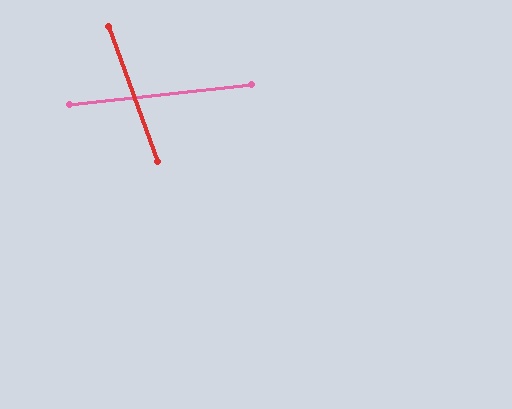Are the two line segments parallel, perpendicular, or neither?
Neither parallel nor perpendicular — they differ by about 76°.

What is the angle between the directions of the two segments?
Approximately 76 degrees.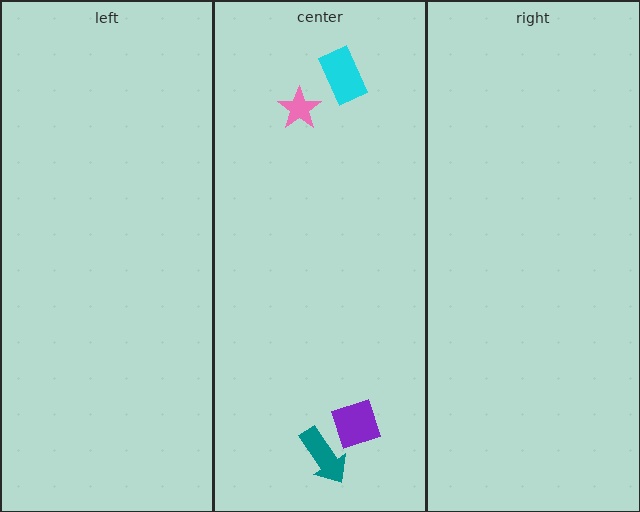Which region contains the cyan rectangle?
The center region.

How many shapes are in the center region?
4.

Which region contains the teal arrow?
The center region.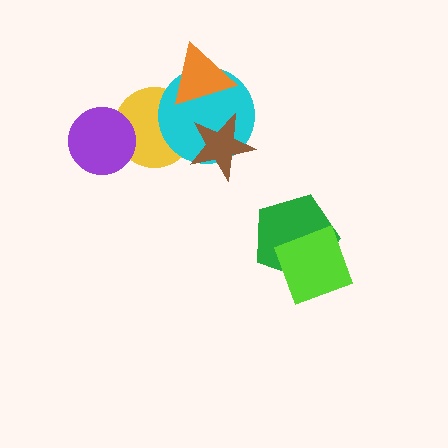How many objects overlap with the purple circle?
1 object overlaps with the purple circle.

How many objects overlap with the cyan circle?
3 objects overlap with the cyan circle.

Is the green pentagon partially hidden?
Yes, it is partially covered by another shape.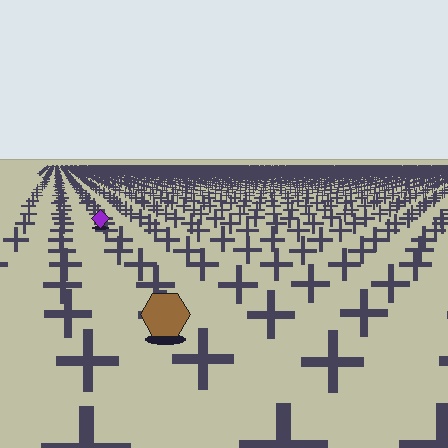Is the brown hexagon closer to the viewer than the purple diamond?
Yes. The brown hexagon is closer — you can tell from the texture gradient: the ground texture is coarser near it.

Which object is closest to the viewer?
The brown hexagon is closest. The texture marks near it are larger and more spread out.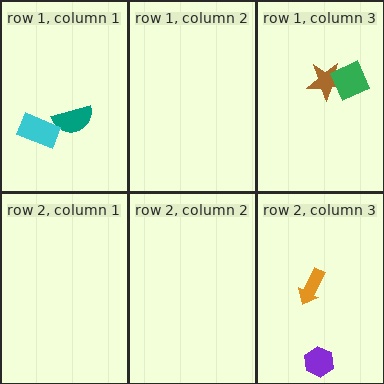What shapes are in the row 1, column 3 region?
The brown star, the green square.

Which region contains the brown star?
The row 1, column 3 region.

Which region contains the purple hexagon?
The row 2, column 3 region.